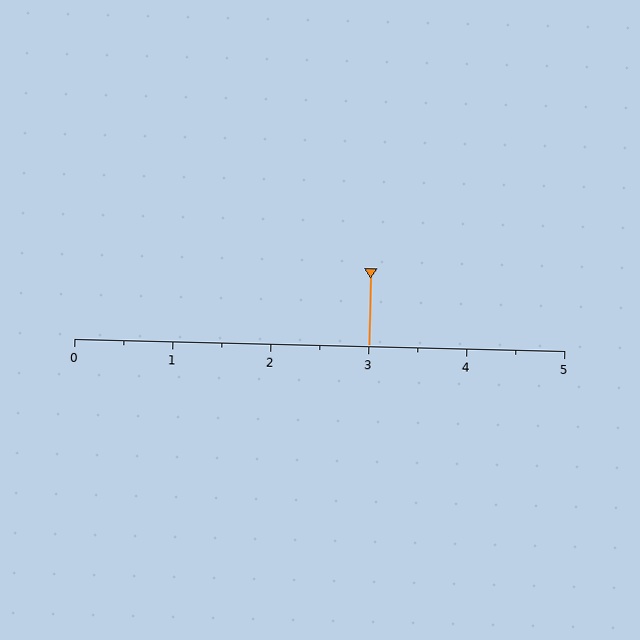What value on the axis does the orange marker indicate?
The marker indicates approximately 3.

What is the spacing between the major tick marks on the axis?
The major ticks are spaced 1 apart.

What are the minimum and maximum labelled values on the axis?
The axis runs from 0 to 5.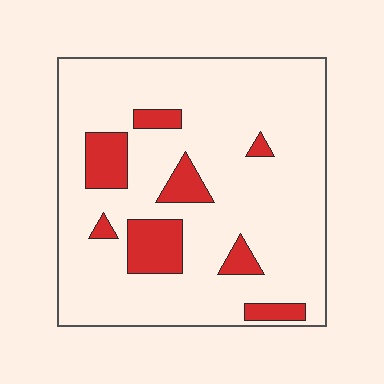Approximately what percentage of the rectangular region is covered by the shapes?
Approximately 15%.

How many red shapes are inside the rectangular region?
8.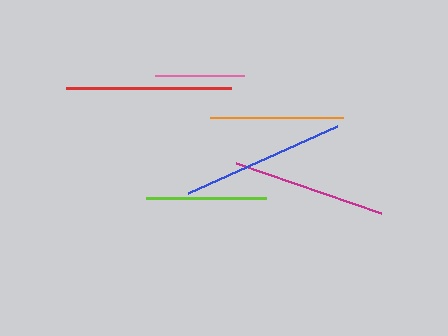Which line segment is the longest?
The red line is the longest at approximately 165 pixels.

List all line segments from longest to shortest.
From longest to shortest: red, blue, magenta, orange, lime, pink.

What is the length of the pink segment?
The pink segment is approximately 89 pixels long.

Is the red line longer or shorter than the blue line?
The red line is longer than the blue line.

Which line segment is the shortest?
The pink line is the shortest at approximately 89 pixels.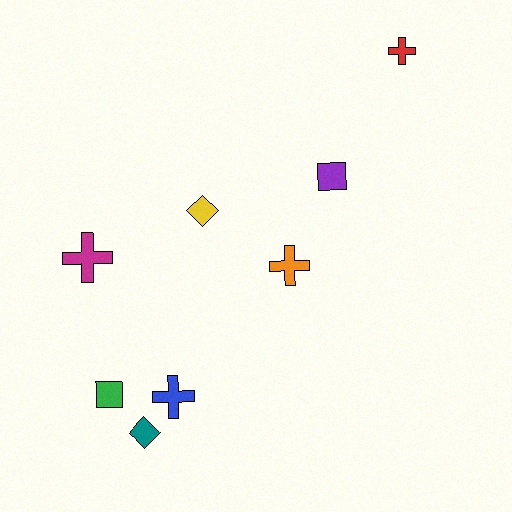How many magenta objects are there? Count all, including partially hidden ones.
There is 1 magenta object.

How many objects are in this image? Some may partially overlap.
There are 8 objects.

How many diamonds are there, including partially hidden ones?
There are 2 diamonds.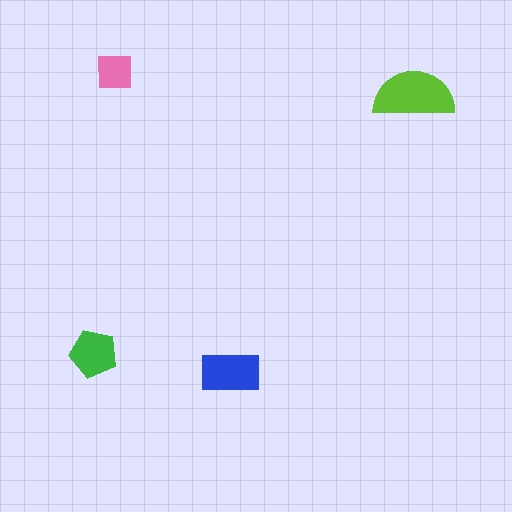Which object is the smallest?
The pink square.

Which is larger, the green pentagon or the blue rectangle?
The blue rectangle.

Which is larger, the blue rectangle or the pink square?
The blue rectangle.